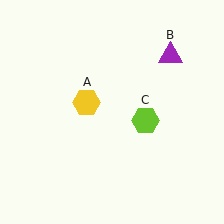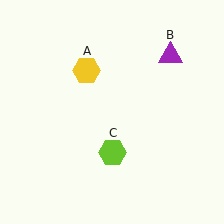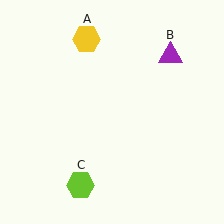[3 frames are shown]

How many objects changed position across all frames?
2 objects changed position: yellow hexagon (object A), lime hexagon (object C).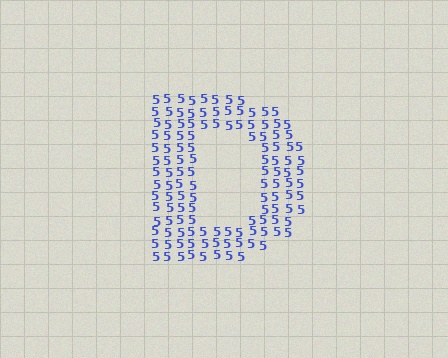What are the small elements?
The small elements are digit 5's.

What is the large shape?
The large shape is the letter D.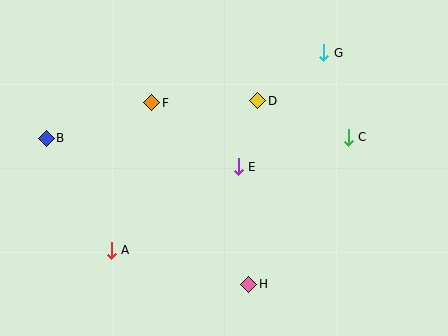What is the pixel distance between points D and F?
The distance between D and F is 106 pixels.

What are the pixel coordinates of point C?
Point C is at (348, 137).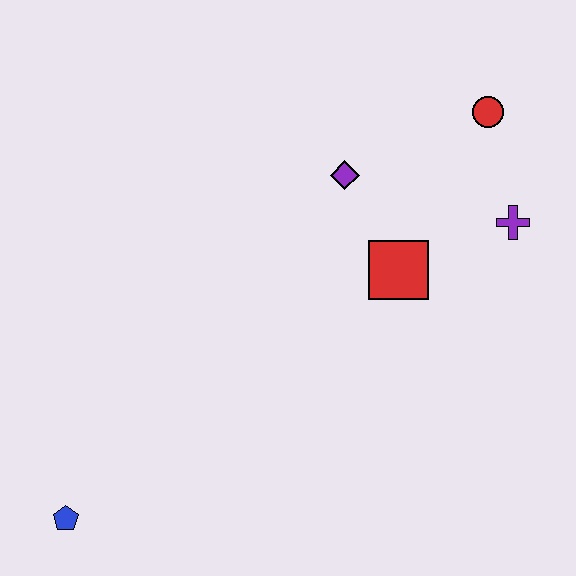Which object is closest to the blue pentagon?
The red square is closest to the blue pentagon.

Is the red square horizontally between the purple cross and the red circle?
No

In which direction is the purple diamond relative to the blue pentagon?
The purple diamond is above the blue pentagon.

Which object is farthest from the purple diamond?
The blue pentagon is farthest from the purple diamond.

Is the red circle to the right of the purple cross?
No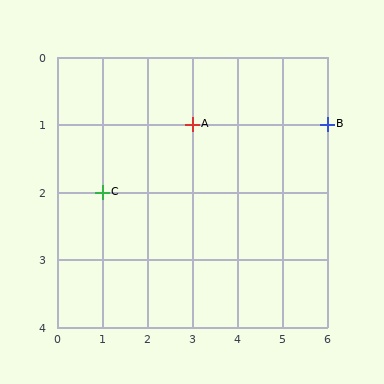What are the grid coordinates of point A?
Point A is at grid coordinates (3, 1).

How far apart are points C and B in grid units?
Points C and B are 5 columns and 1 row apart (about 5.1 grid units diagonally).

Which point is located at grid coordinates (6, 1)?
Point B is at (6, 1).